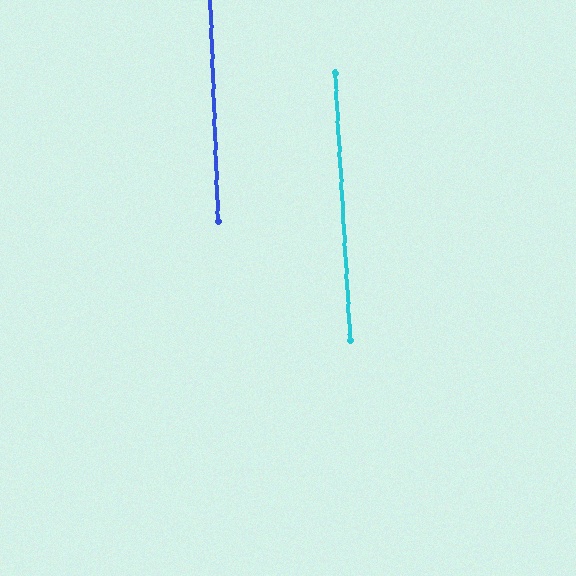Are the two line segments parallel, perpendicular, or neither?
Parallel — their directions differ by only 1.1°.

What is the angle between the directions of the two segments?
Approximately 1 degree.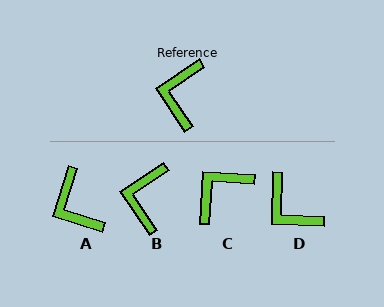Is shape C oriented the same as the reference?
No, it is off by about 37 degrees.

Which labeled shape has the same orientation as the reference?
B.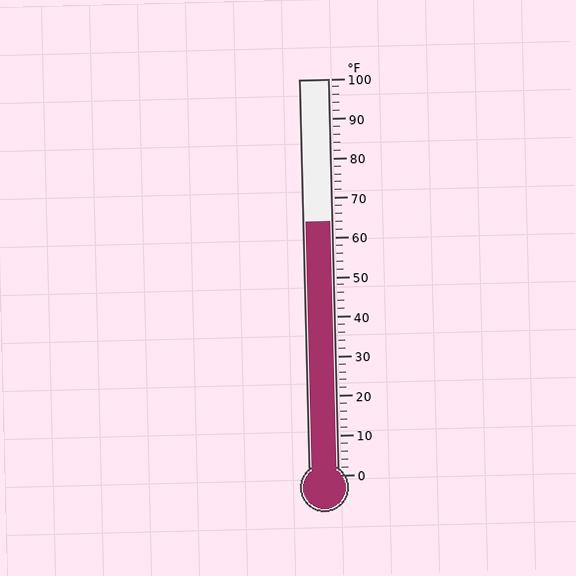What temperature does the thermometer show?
The thermometer shows approximately 64°F.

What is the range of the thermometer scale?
The thermometer scale ranges from 0°F to 100°F.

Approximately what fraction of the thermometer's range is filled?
The thermometer is filled to approximately 65% of its range.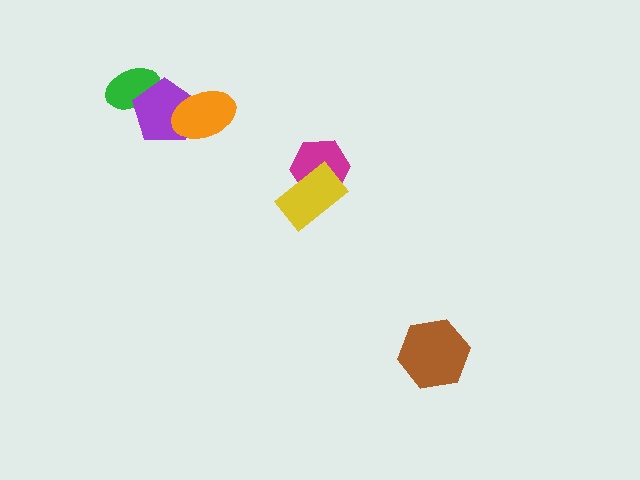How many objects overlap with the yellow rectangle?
1 object overlaps with the yellow rectangle.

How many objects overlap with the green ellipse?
1 object overlaps with the green ellipse.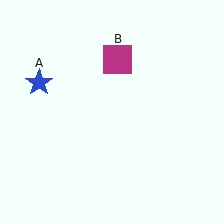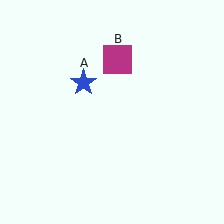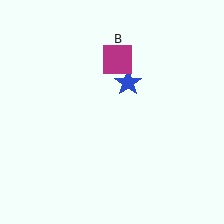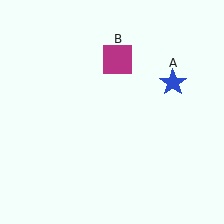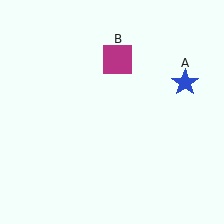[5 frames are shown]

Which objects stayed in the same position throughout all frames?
Magenta square (object B) remained stationary.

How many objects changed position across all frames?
1 object changed position: blue star (object A).